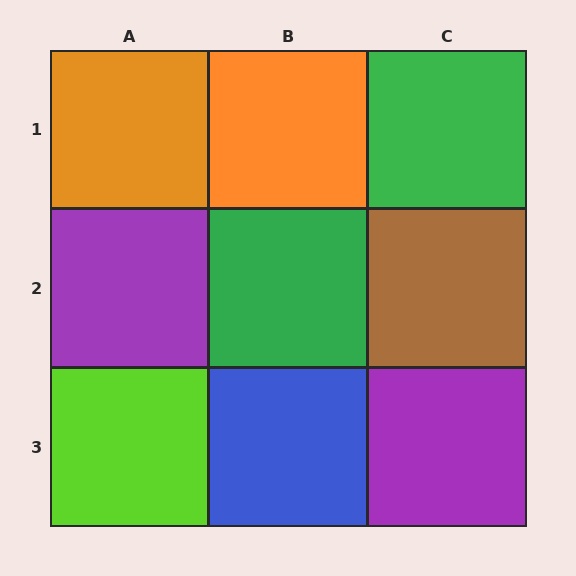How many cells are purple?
2 cells are purple.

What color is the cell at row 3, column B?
Blue.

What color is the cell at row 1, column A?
Orange.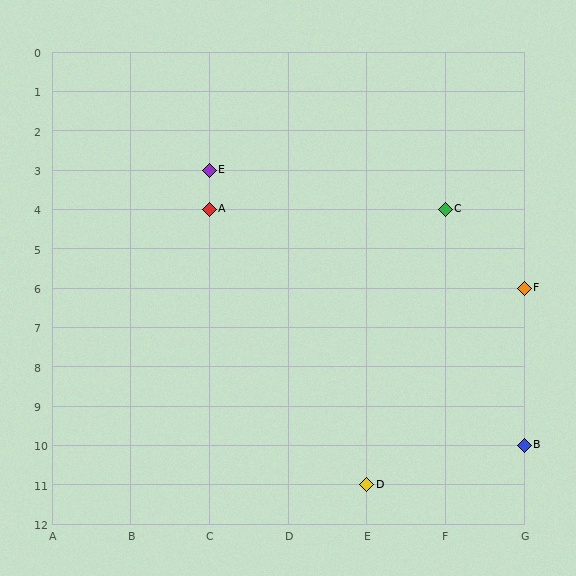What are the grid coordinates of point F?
Point F is at grid coordinates (G, 6).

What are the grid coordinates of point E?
Point E is at grid coordinates (C, 3).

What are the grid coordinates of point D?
Point D is at grid coordinates (E, 11).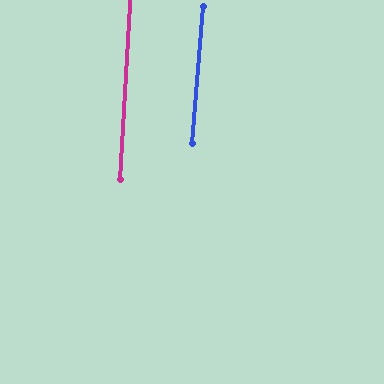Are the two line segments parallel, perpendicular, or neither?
Parallel — their directions differ by only 1.1°.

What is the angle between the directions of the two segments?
Approximately 1 degree.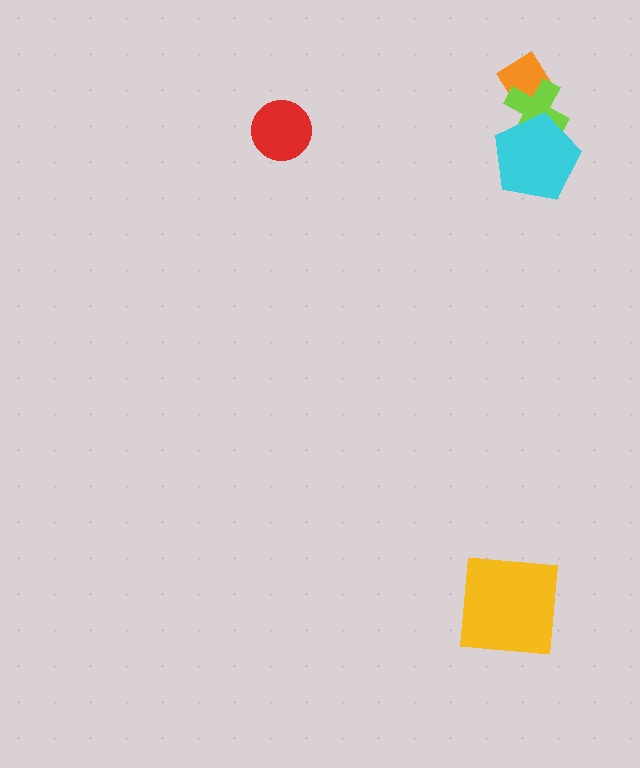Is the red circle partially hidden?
No, no other shape covers it.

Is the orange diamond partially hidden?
Yes, it is partially covered by another shape.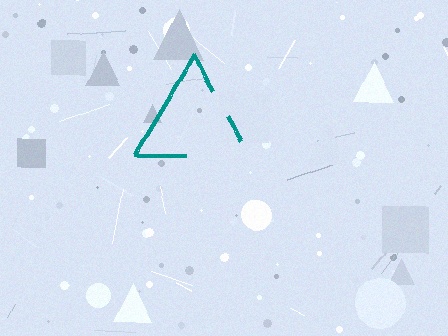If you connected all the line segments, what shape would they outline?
They would outline a triangle.